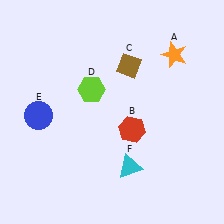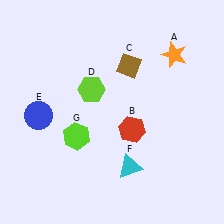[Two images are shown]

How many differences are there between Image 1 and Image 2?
There is 1 difference between the two images.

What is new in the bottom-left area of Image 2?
A lime hexagon (G) was added in the bottom-left area of Image 2.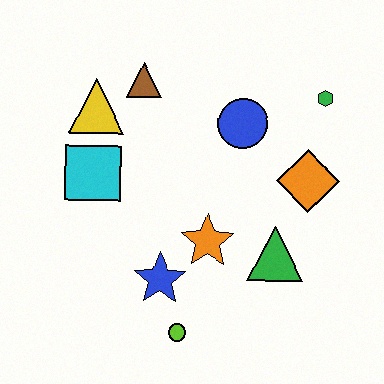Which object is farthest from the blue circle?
The lime circle is farthest from the blue circle.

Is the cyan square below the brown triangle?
Yes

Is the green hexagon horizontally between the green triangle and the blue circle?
No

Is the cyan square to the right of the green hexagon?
No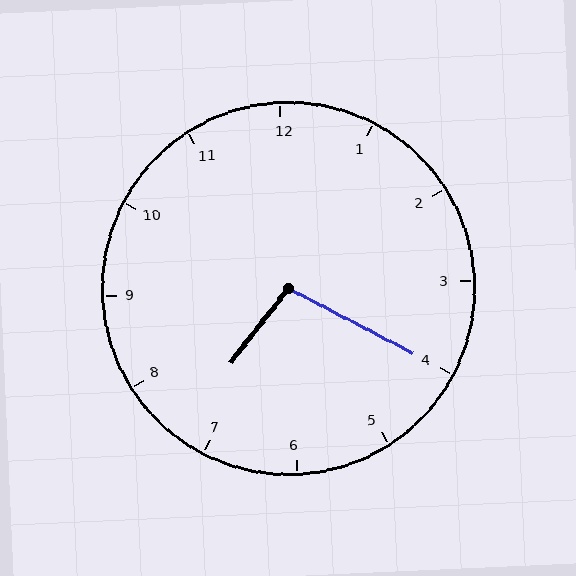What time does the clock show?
7:20.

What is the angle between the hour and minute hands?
Approximately 100 degrees.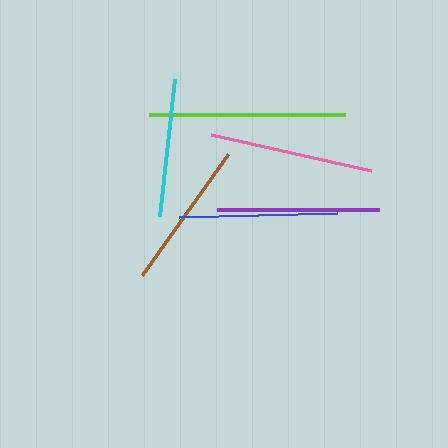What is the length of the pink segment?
The pink segment is approximately 164 pixels long.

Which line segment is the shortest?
The cyan line is the shortest at approximately 137 pixels.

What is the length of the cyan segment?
The cyan segment is approximately 137 pixels long.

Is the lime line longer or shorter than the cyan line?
The lime line is longer than the cyan line.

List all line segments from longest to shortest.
From longest to shortest: lime, pink, purple, blue, brown, cyan.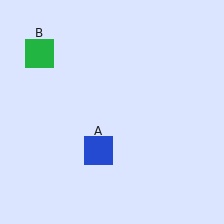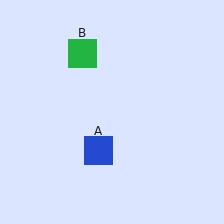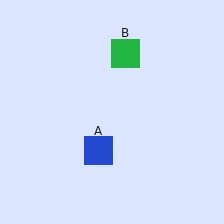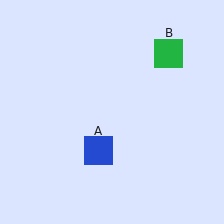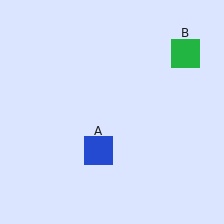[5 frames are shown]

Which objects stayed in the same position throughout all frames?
Blue square (object A) remained stationary.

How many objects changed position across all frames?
1 object changed position: green square (object B).